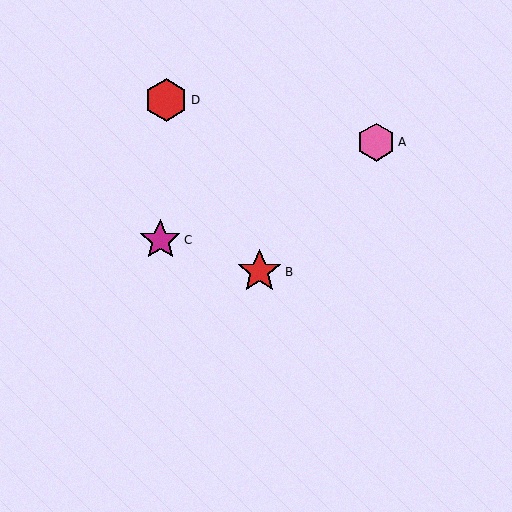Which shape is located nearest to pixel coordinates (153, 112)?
The red hexagon (labeled D) at (166, 100) is nearest to that location.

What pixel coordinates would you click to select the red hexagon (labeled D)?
Click at (166, 100) to select the red hexagon D.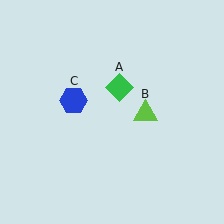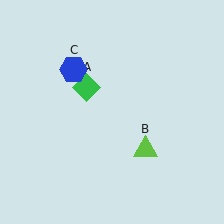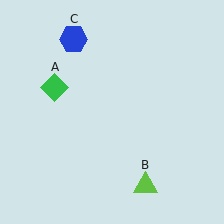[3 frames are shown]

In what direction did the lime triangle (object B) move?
The lime triangle (object B) moved down.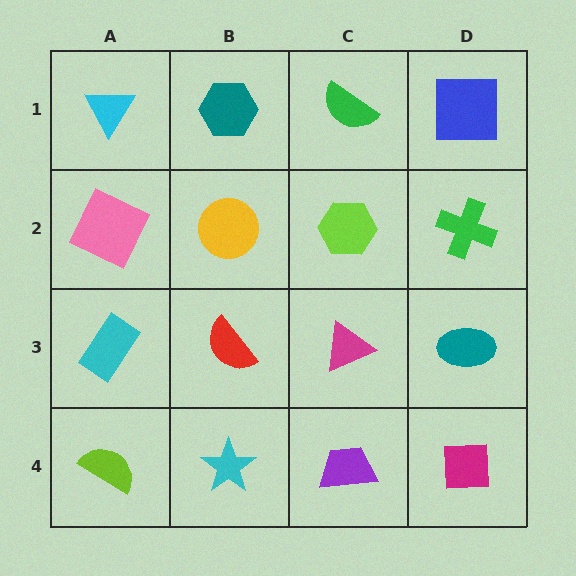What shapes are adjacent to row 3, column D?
A green cross (row 2, column D), a magenta square (row 4, column D), a magenta triangle (row 3, column C).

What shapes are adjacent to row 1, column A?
A pink square (row 2, column A), a teal hexagon (row 1, column B).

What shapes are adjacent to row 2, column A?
A cyan triangle (row 1, column A), a cyan rectangle (row 3, column A), a yellow circle (row 2, column B).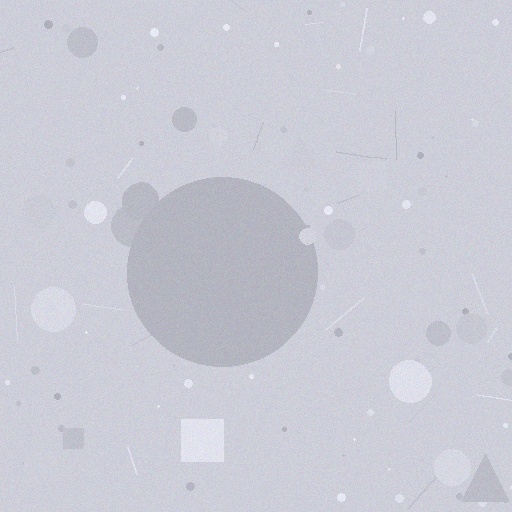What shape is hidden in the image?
A circle is hidden in the image.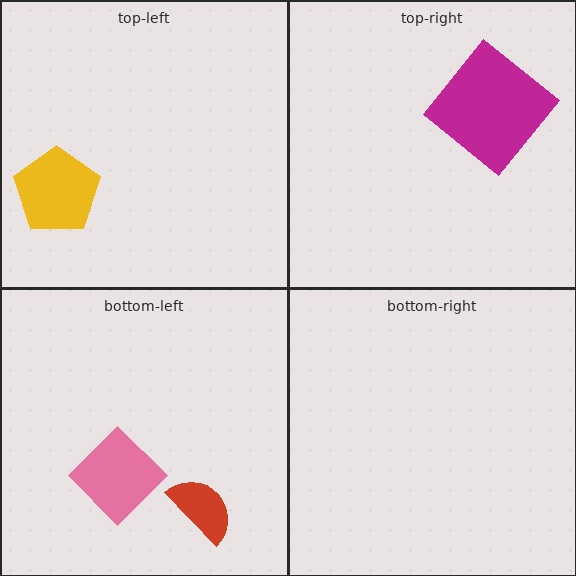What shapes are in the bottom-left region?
The pink diamond, the red semicircle.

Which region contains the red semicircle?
The bottom-left region.